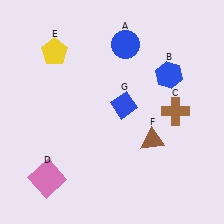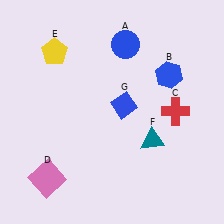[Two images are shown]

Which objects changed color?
C changed from brown to red. F changed from brown to teal.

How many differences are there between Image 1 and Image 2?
There are 2 differences between the two images.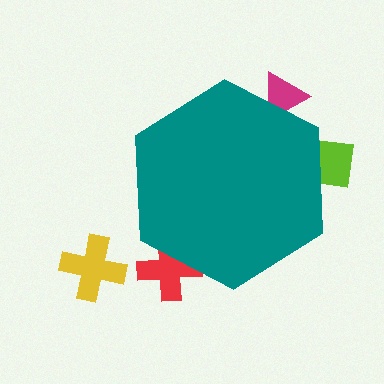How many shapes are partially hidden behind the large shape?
3 shapes are partially hidden.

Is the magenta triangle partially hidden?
Yes, the magenta triangle is partially hidden behind the teal hexagon.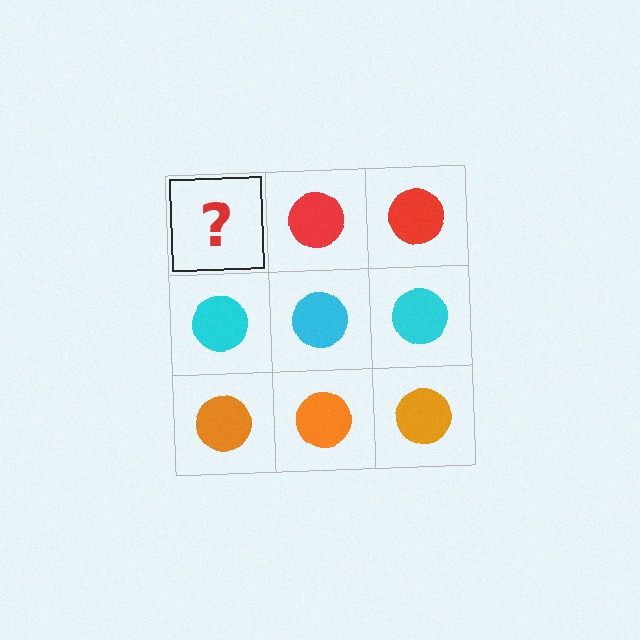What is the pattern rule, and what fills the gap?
The rule is that each row has a consistent color. The gap should be filled with a red circle.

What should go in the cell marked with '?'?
The missing cell should contain a red circle.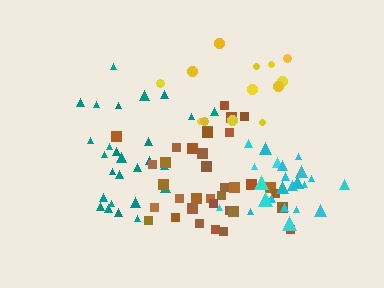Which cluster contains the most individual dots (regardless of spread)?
Brown (35).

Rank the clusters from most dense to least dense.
cyan, teal, brown, yellow.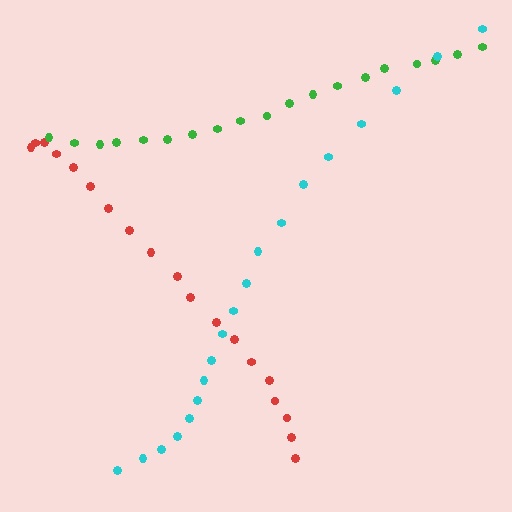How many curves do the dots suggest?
There are 3 distinct paths.